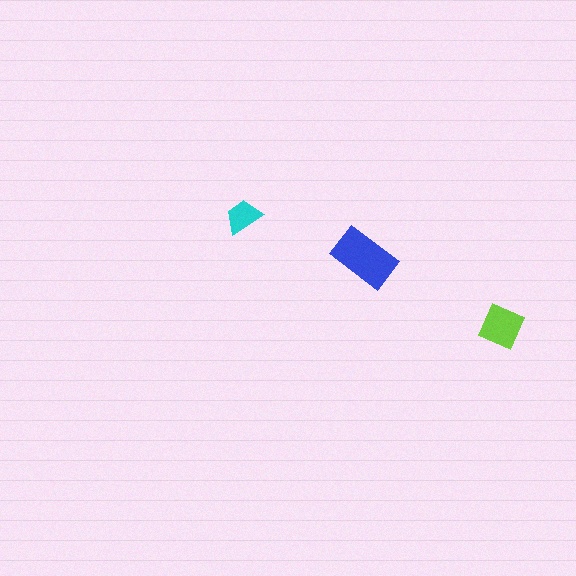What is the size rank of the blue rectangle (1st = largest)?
1st.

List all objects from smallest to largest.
The cyan trapezoid, the lime diamond, the blue rectangle.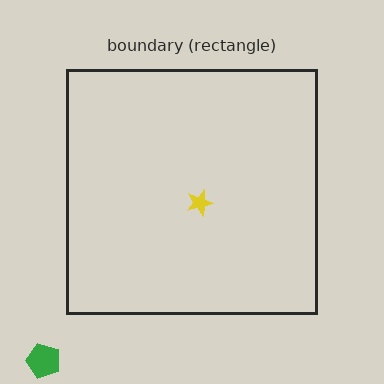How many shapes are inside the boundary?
1 inside, 1 outside.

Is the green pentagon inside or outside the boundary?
Outside.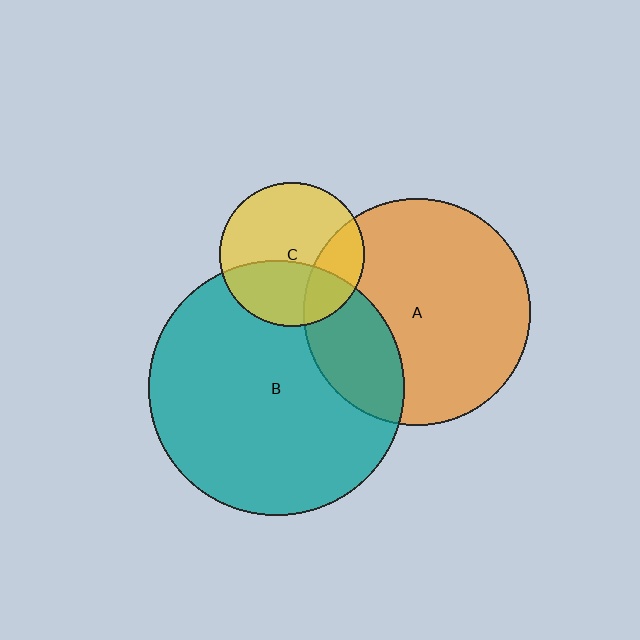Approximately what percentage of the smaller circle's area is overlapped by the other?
Approximately 25%.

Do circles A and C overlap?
Yes.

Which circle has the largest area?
Circle B (teal).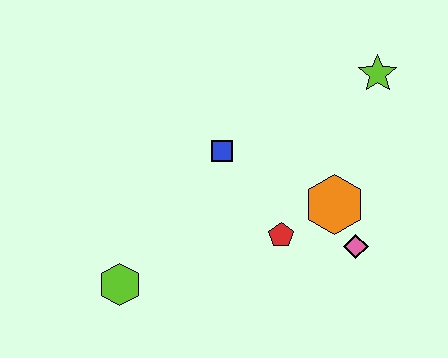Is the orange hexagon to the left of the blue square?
No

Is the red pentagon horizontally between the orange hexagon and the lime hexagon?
Yes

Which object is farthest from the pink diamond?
The lime hexagon is farthest from the pink diamond.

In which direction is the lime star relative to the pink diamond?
The lime star is above the pink diamond.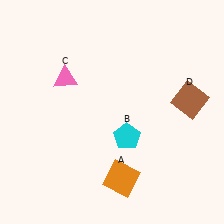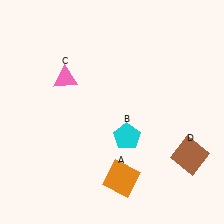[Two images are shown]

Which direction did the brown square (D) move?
The brown square (D) moved down.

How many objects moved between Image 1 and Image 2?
1 object moved between the two images.